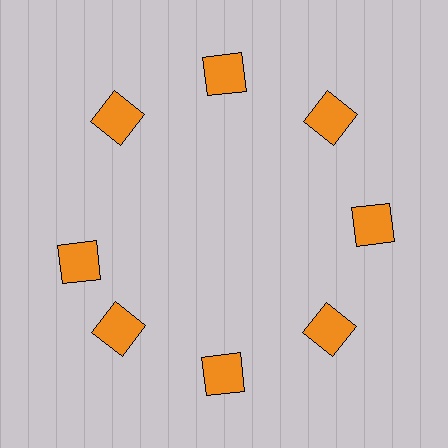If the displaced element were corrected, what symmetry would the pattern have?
It would have 8-fold rotational symmetry — the pattern would map onto itself every 45 degrees.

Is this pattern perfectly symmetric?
No. The 8 orange squares are arranged in a ring, but one element near the 9 o'clock position is rotated out of alignment along the ring, breaking the 8-fold rotational symmetry.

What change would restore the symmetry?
The symmetry would be restored by rotating it back into even spacing with its neighbors so that all 8 squares sit at equal angles and equal distance from the center.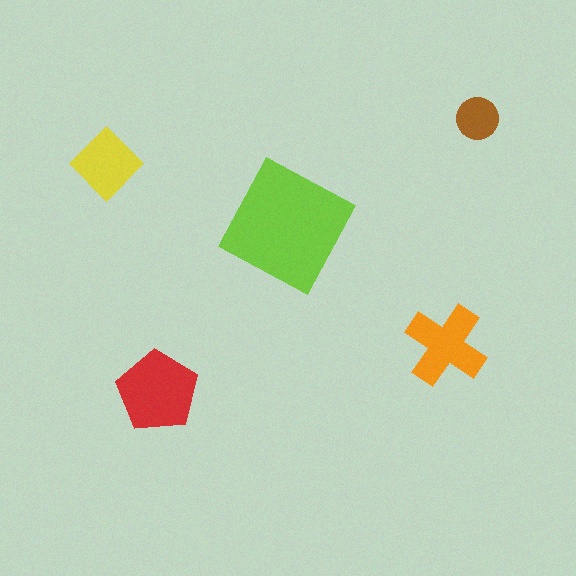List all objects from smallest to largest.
The brown circle, the yellow diamond, the orange cross, the red pentagon, the lime square.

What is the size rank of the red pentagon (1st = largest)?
2nd.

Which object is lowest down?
The red pentagon is bottommost.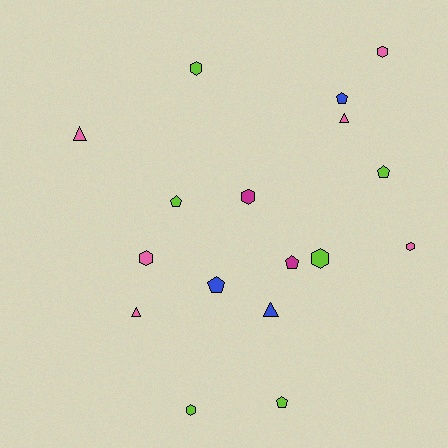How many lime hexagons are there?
There are 3 lime hexagons.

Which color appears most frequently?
Lime, with 6 objects.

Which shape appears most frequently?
Hexagon, with 7 objects.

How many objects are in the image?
There are 17 objects.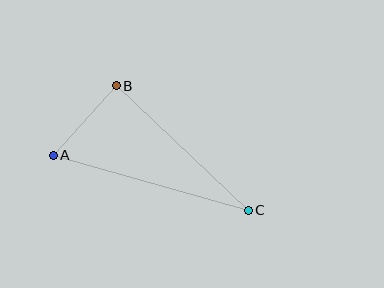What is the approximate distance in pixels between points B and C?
The distance between B and C is approximately 182 pixels.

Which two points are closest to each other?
Points A and B are closest to each other.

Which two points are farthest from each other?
Points A and C are farthest from each other.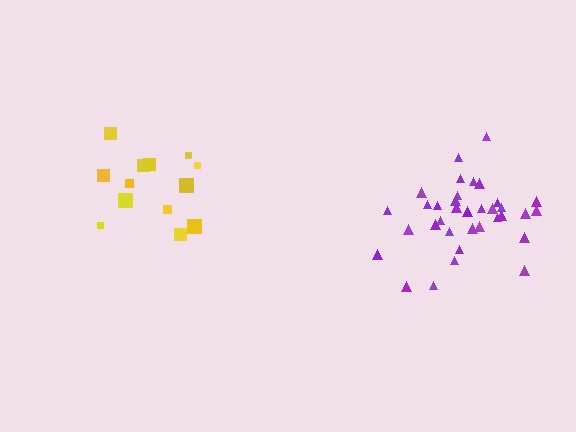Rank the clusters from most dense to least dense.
purple, yellow.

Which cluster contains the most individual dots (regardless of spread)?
Purple (35).